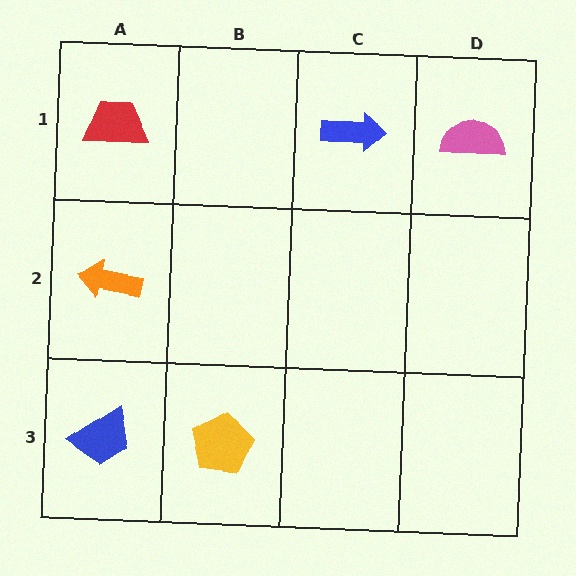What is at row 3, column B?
A yellow pentagon.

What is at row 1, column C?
A blue arrow.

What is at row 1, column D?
A pink semicircle.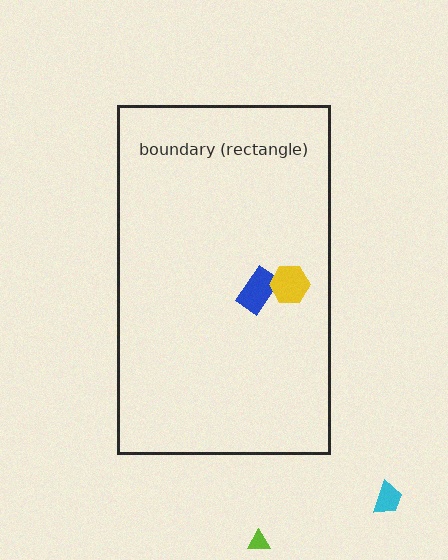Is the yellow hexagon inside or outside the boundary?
Inside.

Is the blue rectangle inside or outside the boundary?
Inside.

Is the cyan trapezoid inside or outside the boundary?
Outside.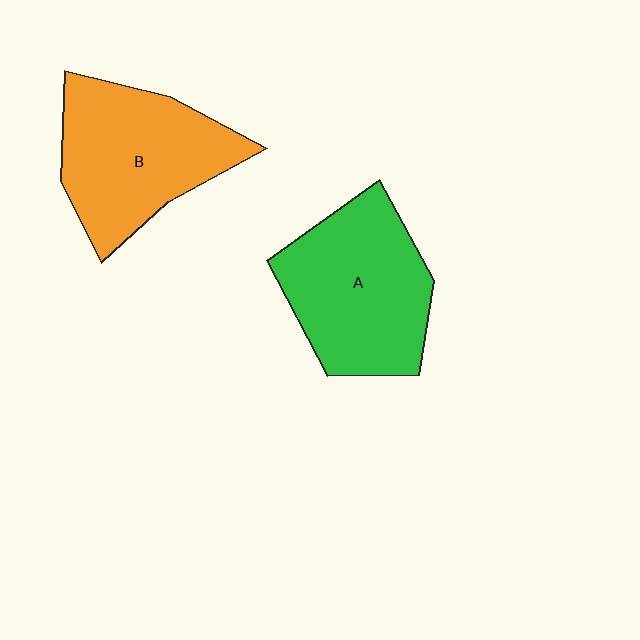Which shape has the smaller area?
Shape B (orange).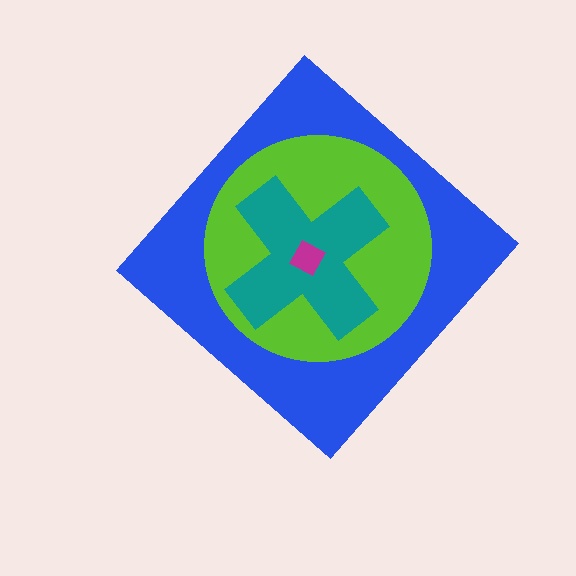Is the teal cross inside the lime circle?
Yes.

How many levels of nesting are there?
4.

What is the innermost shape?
The magenta square.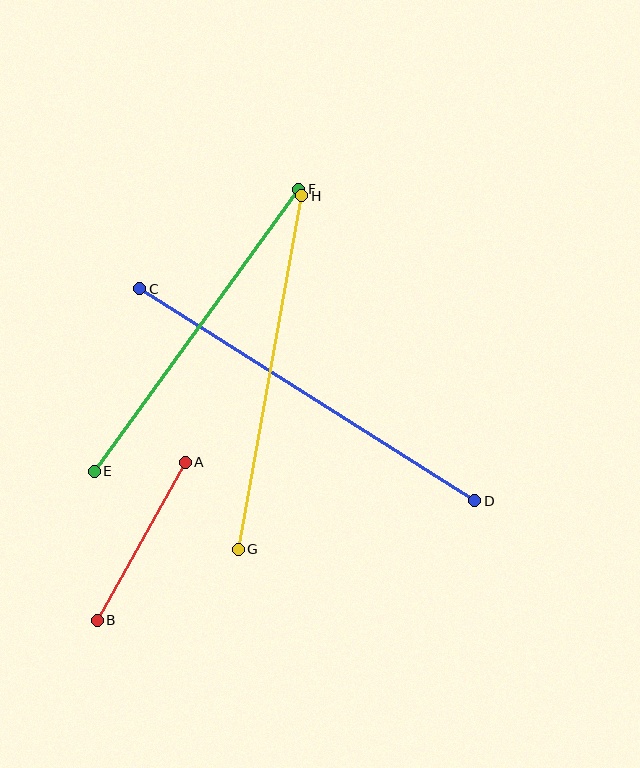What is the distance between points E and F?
The distance is approximately 348 pixels.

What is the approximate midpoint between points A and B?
The midpoint is at approximately (141, 541) pixels.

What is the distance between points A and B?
The distance is approximately 181 pixels.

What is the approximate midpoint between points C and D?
The midpoint is at approximately (307, 395) pixels.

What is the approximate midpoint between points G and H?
The midpoint is at approximately (270, 373) pixels.